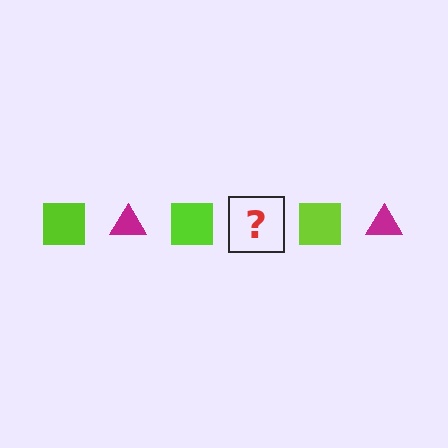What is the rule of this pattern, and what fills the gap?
The rule is that the pattern alternates between lime square and magenta triangle. The gap should be filled with a magenta triangle.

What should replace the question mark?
The question mark should be replaced with a magenta triangle.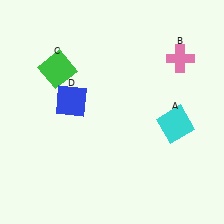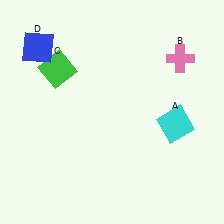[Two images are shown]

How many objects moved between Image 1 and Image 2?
1 object moved between the two images.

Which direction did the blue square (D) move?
The blue square (D) moved up.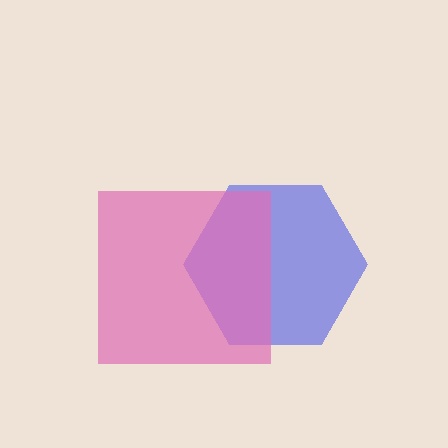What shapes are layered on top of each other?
The layered shapes are: a blue hexagon, a pink square.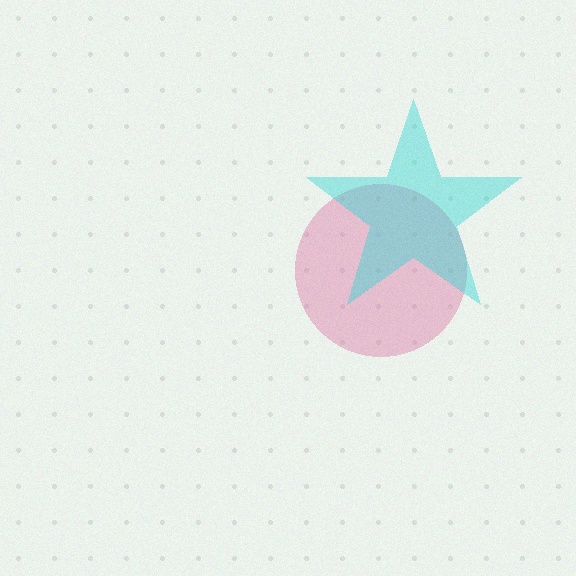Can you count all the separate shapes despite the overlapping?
Yes, there are 2 separate shapes.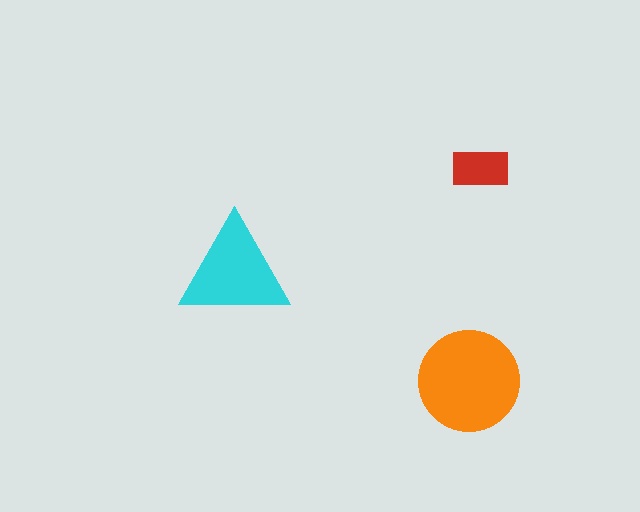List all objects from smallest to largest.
The red rectangle, the cyan triangle, the orange circle.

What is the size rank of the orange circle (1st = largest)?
1st.